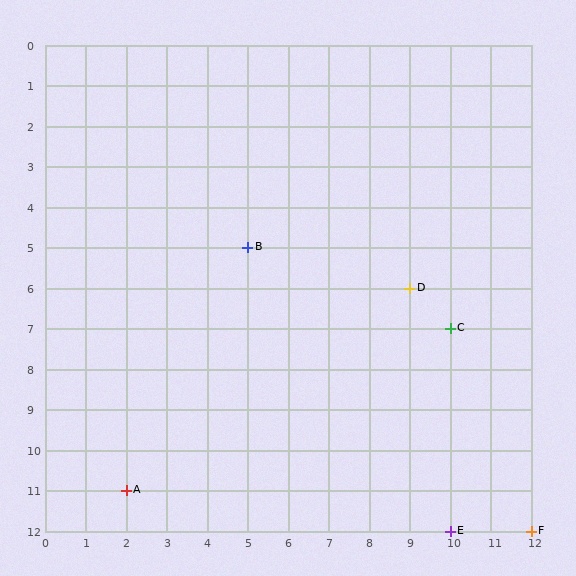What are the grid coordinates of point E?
Point E is at grid coordinates (10, 12).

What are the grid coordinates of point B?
Point B is at grid coordinates (5, 5).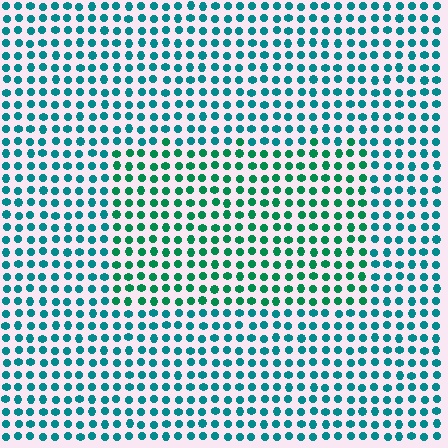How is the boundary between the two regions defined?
The boundary is defined purely by a slight shift in hue (about 29 degrees). Spacing, size, and orientation are identical on both sides.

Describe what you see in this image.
The image is filled with small teal elements in a uniform arrangement. A rectangle-shaped region is visible where the elements are tinted to a slightly different hue, forming a subtle color boundary.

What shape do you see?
I see a rectangle.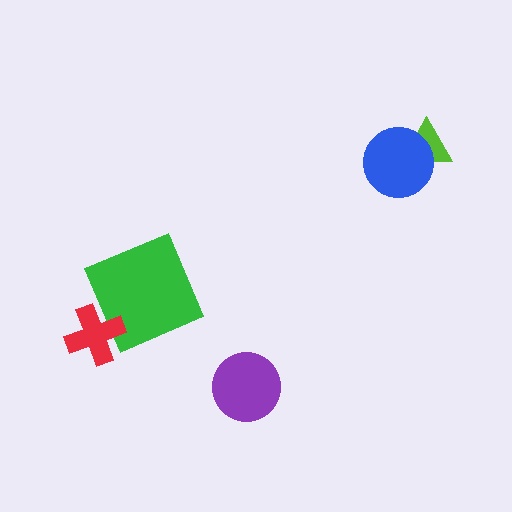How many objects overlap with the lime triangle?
1 object overlaps with the lime triangle.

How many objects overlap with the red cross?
1 object overlaps with the red cross.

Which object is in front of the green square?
The red cross is in front of the green square.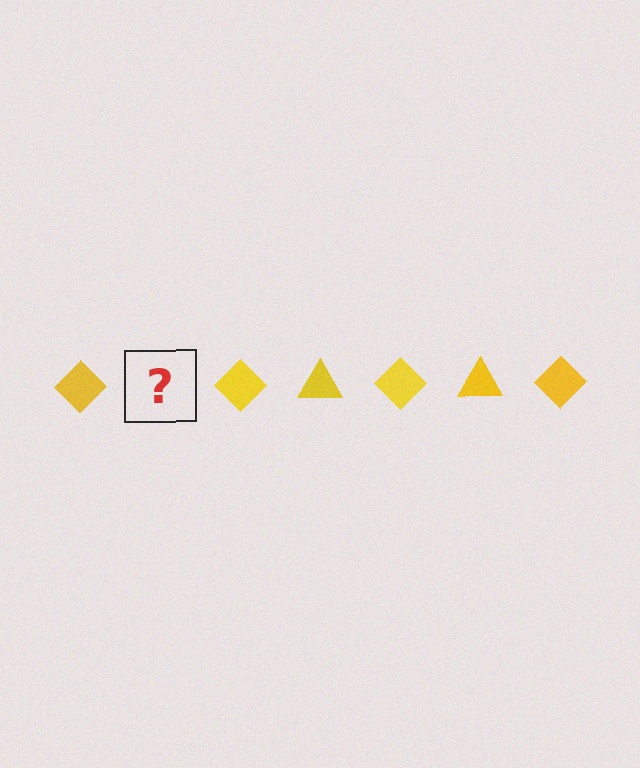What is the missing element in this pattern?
The missing element is a yellow triangle.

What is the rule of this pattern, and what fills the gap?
The rule is that the pattern cycles through diamond, triangle shapes in yellow. The gap should be filled with a yellow triangle.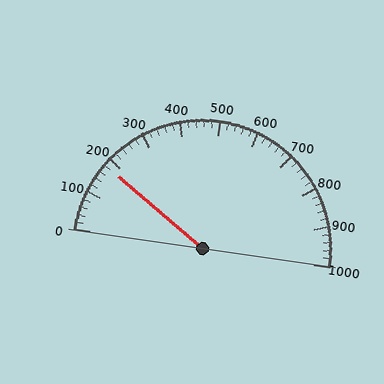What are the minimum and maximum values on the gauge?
The gauge ranges from 0 to 1000.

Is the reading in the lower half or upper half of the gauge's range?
The reading is in the lower half of the range (0 to 1000).